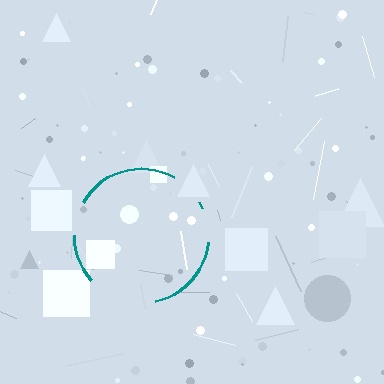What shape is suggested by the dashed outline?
The dashed outline suggests a circle.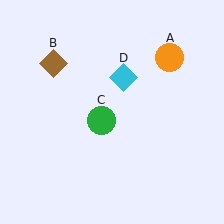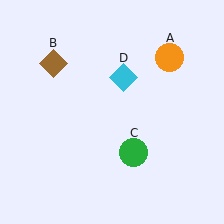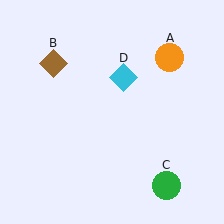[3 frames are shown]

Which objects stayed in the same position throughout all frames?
Orange circle (object A) and brown diamond (object B) and cyan diamond (object D) remained stationary.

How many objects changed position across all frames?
1 object changed position: green circle (object C).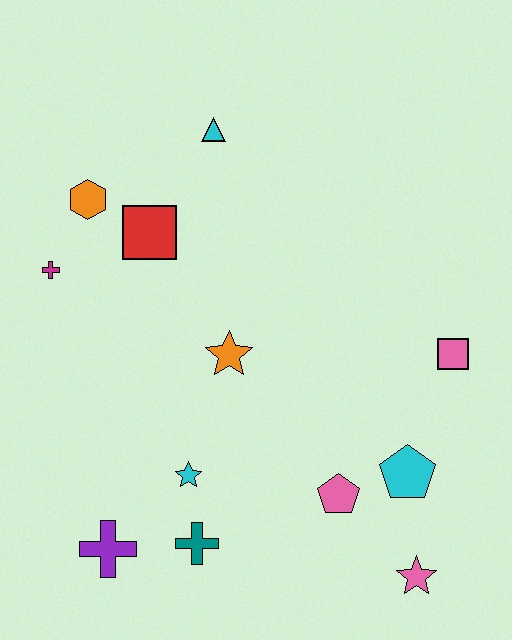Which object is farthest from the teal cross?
The cyan triangle is farthest from the teal cross.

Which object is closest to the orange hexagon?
The red square is closest to the orange hexagon.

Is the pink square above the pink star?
Yes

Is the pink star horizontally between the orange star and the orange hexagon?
No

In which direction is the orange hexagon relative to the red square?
The orange hexagon is to the left of the red square.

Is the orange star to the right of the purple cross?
Yes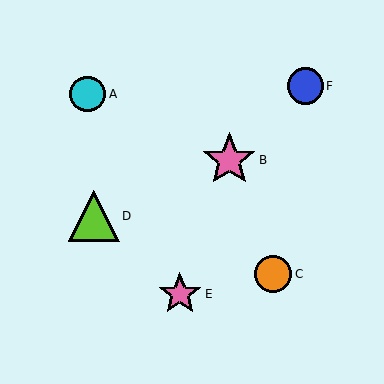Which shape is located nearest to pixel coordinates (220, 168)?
The pink star (labeled B) at (229, 160) is nearest to that location.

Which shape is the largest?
The pink star (labeled B) is the largest.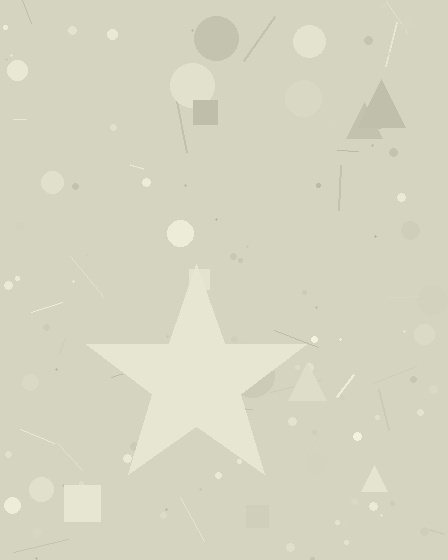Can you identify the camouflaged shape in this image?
The camouflaged shape is a star.